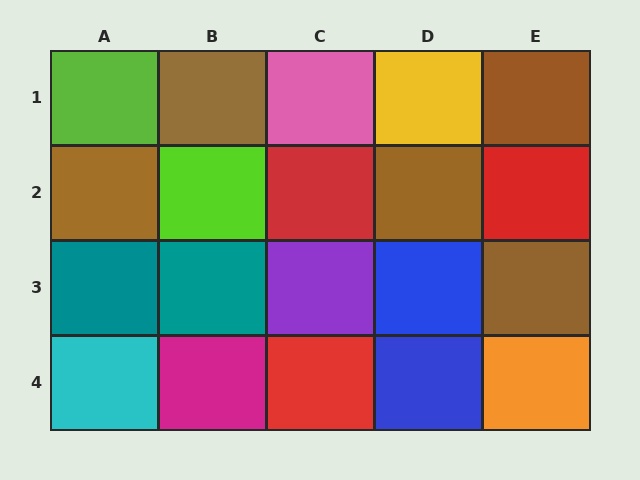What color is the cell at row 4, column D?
Blue.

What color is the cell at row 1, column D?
Yellow.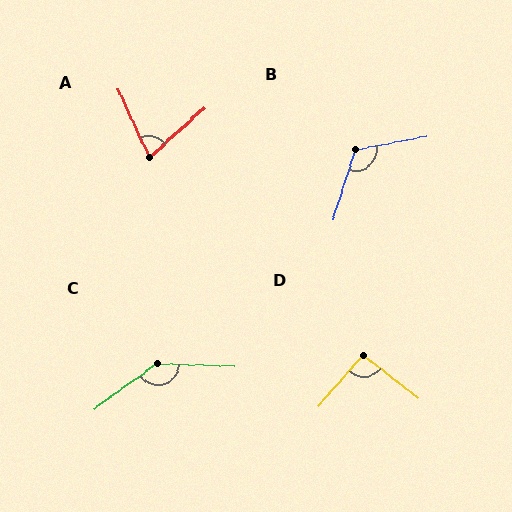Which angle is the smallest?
A, at approximately 73 degrees.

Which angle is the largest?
C, at approximately 142 degrees.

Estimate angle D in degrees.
Approximately 93 degrees.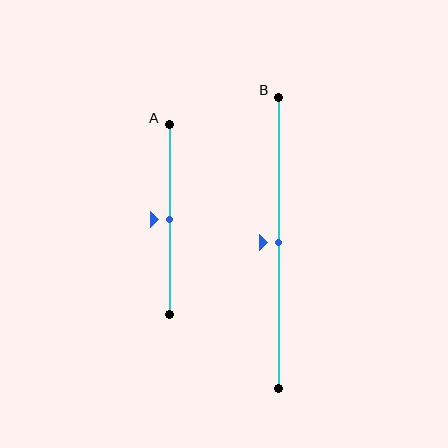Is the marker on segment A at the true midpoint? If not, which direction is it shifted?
Yes, the marker on segment A is at the true midpoint.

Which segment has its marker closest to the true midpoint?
Segment A has its marker closest to the true midpoint.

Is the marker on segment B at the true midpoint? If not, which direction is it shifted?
Yes, the marker on segment B is at the true midpoint.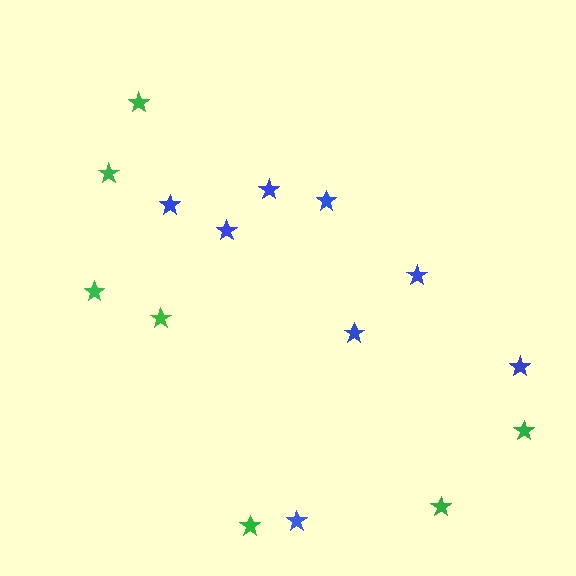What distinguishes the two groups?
There are 2 groups: one group of green stars (7) and one group of blue stars (8).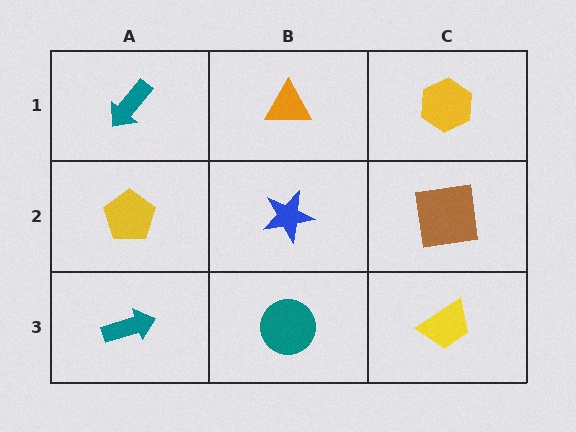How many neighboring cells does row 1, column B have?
3.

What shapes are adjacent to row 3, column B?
A blue star (row 2, column B), a teal arrow (row 3, column A), a yellow trapezoid (row 3, column C).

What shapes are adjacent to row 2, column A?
A teal arrow (row 1, column A), a teal arrow (row 3, column A), a blue star (row 2, column B).